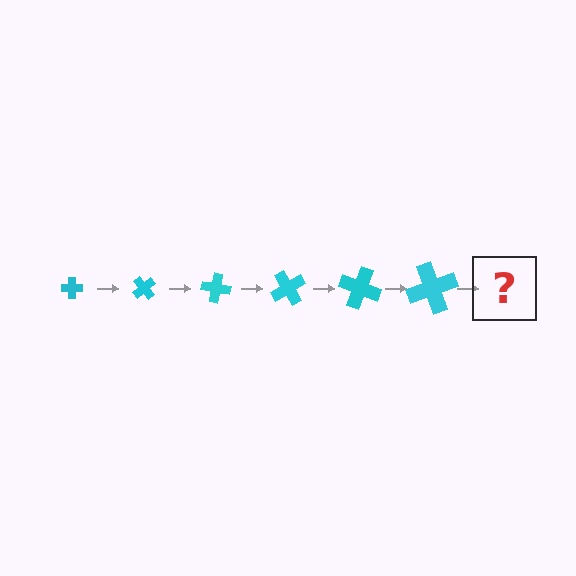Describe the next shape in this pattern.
It should be a cross, larger than the previous one and rotated 300 degrees from the start.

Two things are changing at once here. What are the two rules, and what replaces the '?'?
The two rules are that the cross grows larger each step and it rotates 50 degrees each step. The '?' should be a cross, larger than the previous one and rotated 300 degrees from the start.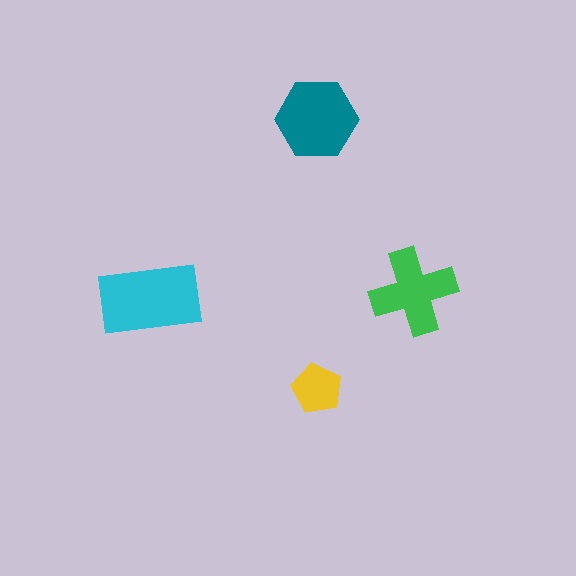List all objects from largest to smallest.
The cyan rectangle, the teal hexagon, the green cross, the yellow pentagon.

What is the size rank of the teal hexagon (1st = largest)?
2nd.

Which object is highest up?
The teal hexagon is topmost.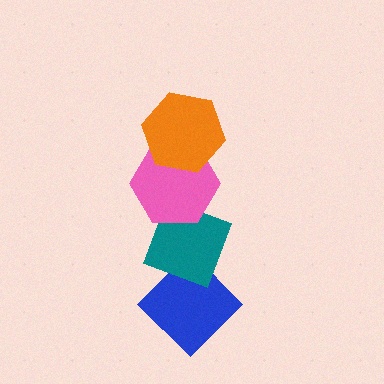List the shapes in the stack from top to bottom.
From top to bottom: the orange hexagon, the pink hexagon, the teal diamond, the blue diamond.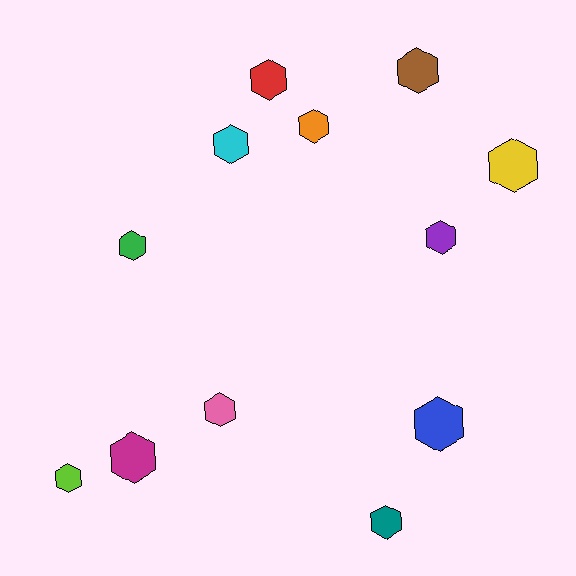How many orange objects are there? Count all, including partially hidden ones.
There is 1 orange object.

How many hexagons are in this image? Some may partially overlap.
There are 12 hexagons.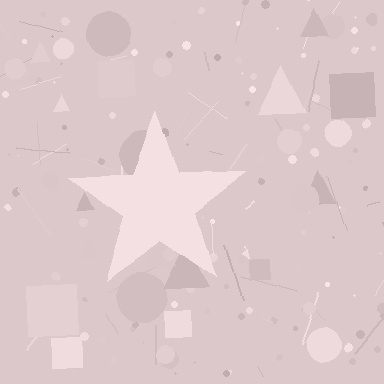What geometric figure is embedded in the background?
A star is embedded in the background.